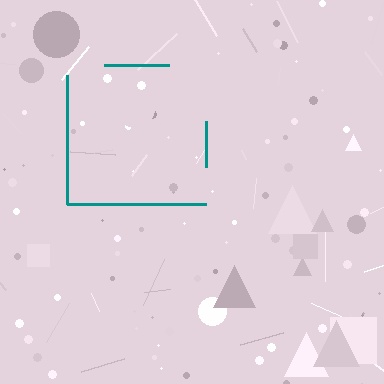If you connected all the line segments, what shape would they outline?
They would outline a square.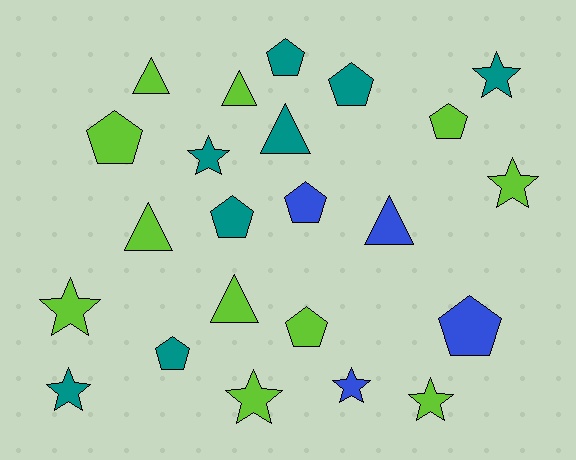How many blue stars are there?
There is 1 blue star.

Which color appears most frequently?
Lime, with 11 objects.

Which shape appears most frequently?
Pentagon, with 9 objects.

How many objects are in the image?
There are 23 objects.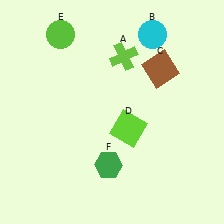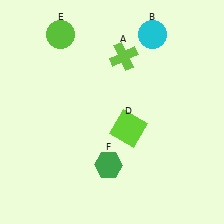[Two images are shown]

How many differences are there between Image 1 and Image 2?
There is 1 difference between the two images.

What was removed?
The brown square (C) was removed in Image 2.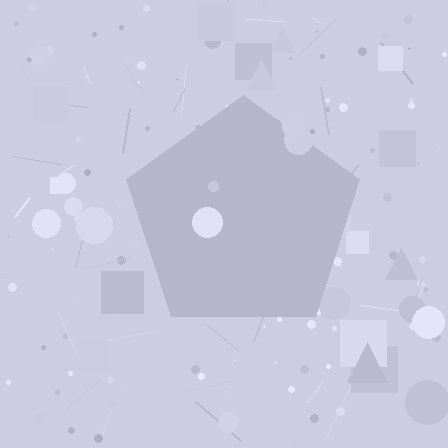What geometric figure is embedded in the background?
A pentagon is embedded in the background.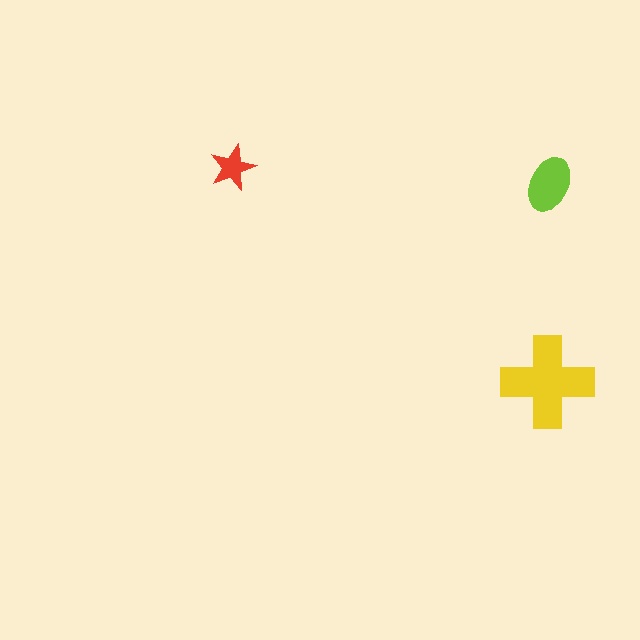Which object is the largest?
The yellow cross.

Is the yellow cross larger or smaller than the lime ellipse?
Larger.